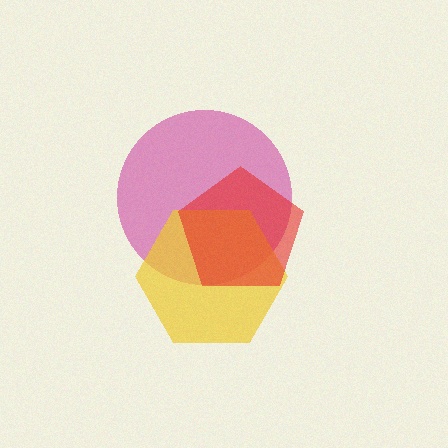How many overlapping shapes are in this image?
There are 3 overlapping shapes in the image.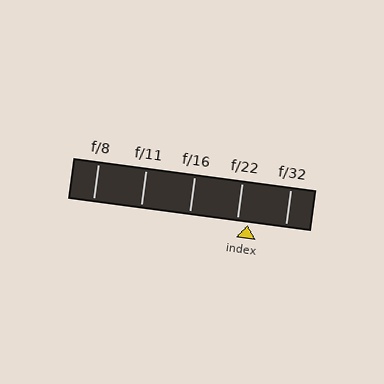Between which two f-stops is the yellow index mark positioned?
The index mark is between f/22 and f/32.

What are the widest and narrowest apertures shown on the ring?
The widest aperture shown is f/8 and the narrowest is f/32.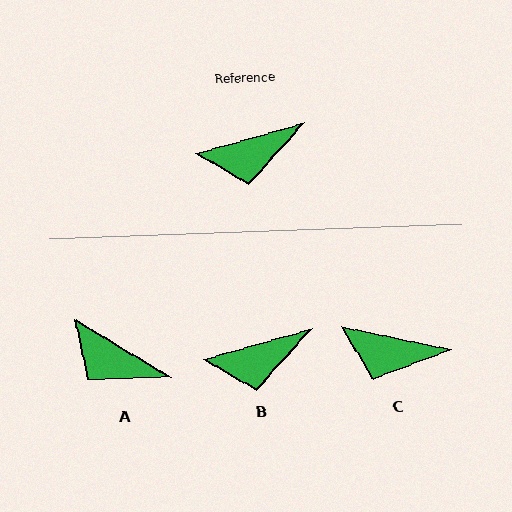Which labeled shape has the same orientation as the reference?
B.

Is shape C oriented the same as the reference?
No, it is off by about 27 degrees.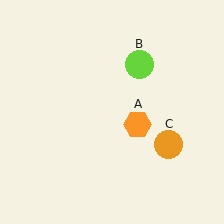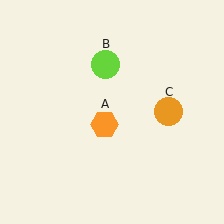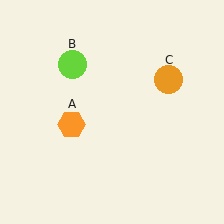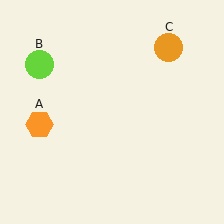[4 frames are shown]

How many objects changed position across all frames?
3 objects changed position: orange hexagon (object A), lime circle (object B), orange circle (object C).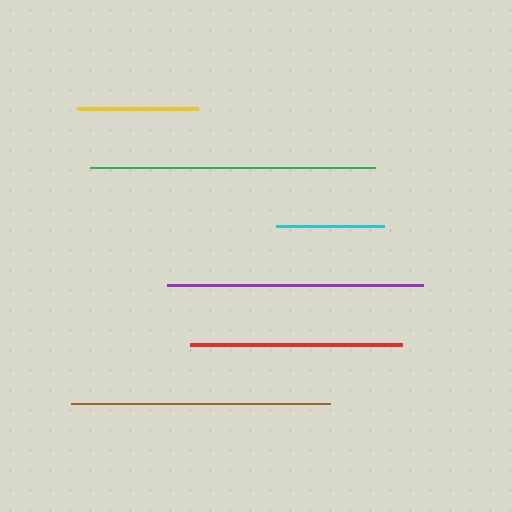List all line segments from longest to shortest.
From longest to shortest: green, brown, purple, red, yellow, cyan.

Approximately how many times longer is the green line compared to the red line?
The green line is approximately 1.3 times the length of the red line.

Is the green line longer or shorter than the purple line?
The green line is longer than the purple line.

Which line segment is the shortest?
The cyan line is the shortest at approximately 108 pixels.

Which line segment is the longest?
The green line is the longest at approximately 285 pixels.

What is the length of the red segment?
The red segment is approximately 213 pixels long.